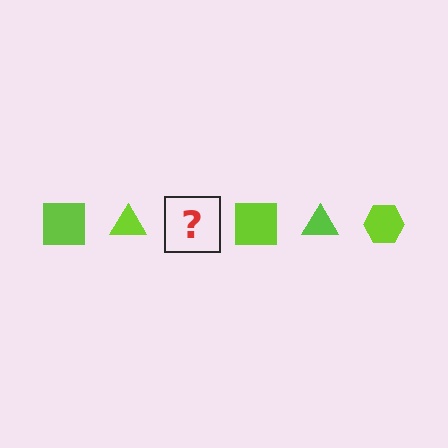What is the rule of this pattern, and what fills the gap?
The rule is that the pattern cycles through square, triangle, hexagon shapes in lime. The gap should be filled with a lime hexagon.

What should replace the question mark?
The question mark should be replaced with a lime hexagon.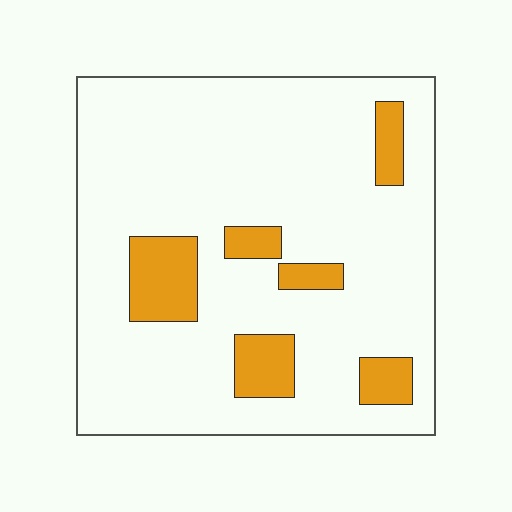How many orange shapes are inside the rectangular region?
6.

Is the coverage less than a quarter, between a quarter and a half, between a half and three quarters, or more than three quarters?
Less than a quarter.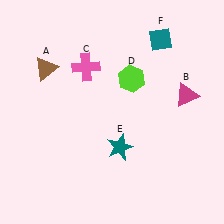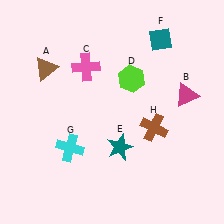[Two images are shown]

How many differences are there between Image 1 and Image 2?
There are 2 differences between the two images.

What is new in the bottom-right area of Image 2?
A brown cross (H) was added in the bottom-right area of Image 2.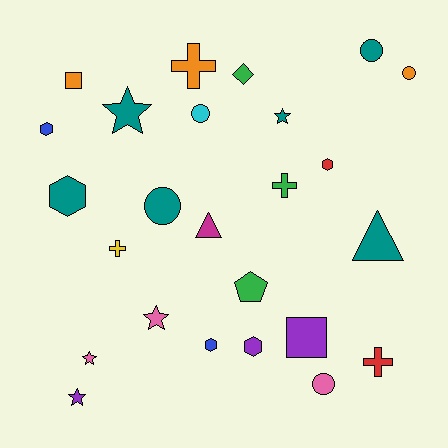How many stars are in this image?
There are 5 stars.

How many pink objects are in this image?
There are 3 pink objects.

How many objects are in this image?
There are 25 objects.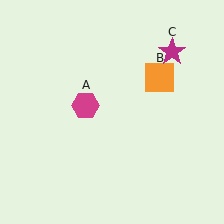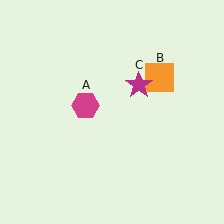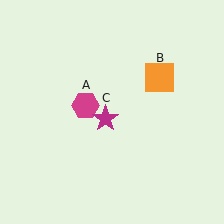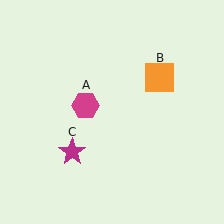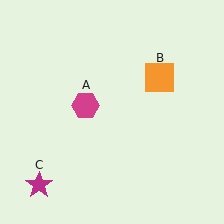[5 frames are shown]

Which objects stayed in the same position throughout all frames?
Magenta hexagon (object A) and orange square (object B) remained stationary.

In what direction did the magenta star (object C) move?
The magenta star (object C) moved down and to the left.